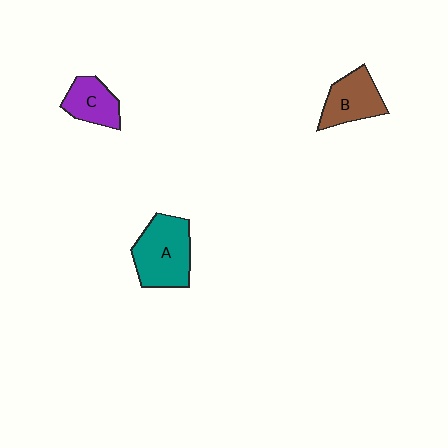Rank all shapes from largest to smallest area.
From largest to smallest: A (teal), B (brown), C (purple).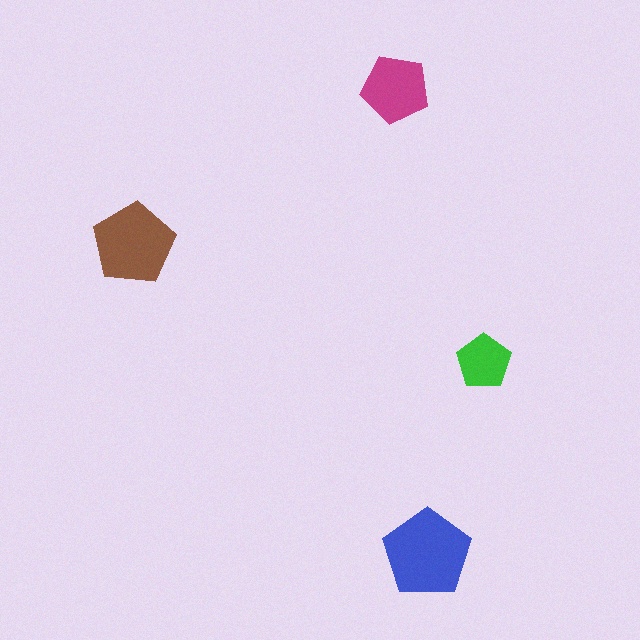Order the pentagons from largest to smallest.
the blue one, the brown one, the magenta one, the green one.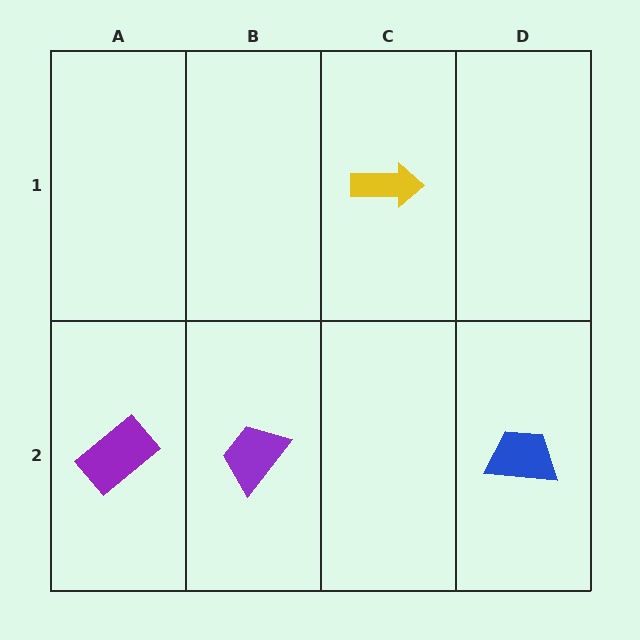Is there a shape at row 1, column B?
No, that cell is empty.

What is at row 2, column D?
A blue trapezoid.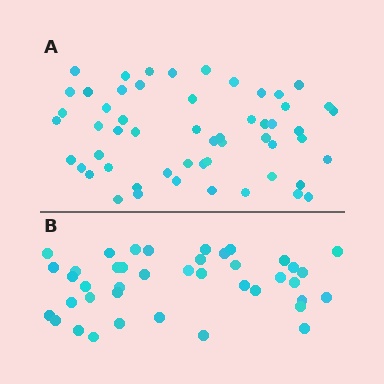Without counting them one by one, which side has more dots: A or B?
Region A (the top region) has more dots.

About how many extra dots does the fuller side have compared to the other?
Region A has approximately 15 more dots than region B.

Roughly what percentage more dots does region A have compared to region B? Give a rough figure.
About 35% more.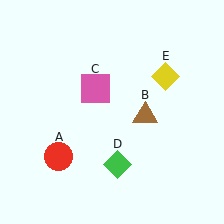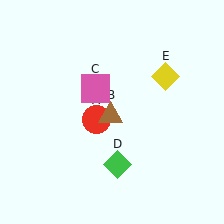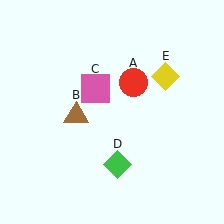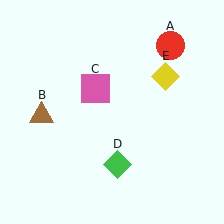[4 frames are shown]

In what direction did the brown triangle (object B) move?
The brown triangle (object B) moved left.